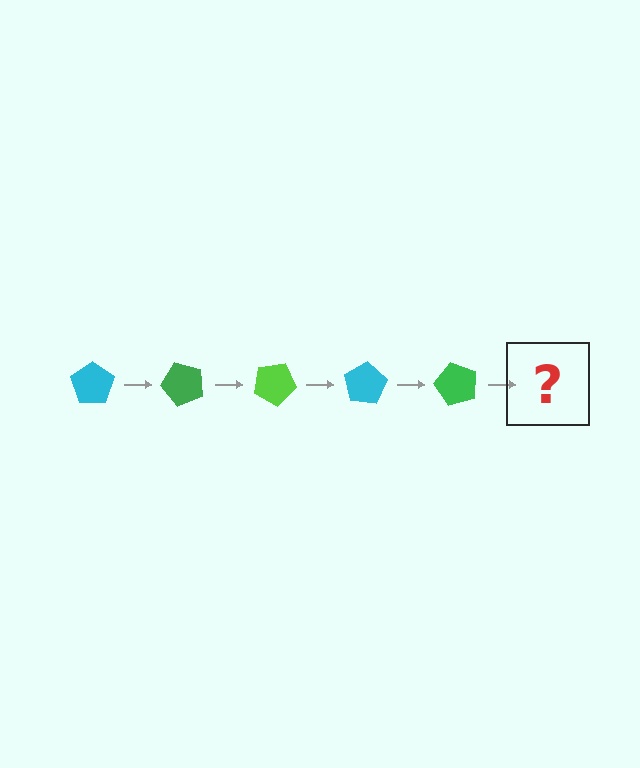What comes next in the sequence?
The next element should be a lime pentagon, rotated 250 degrees from the start.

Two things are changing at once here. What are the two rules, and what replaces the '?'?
The two rules are that it rotates 50 degrees each step and the color cycles through cyan, green, and lime. The '?' should be a lime pentagon, rotated 250 degrees from the start.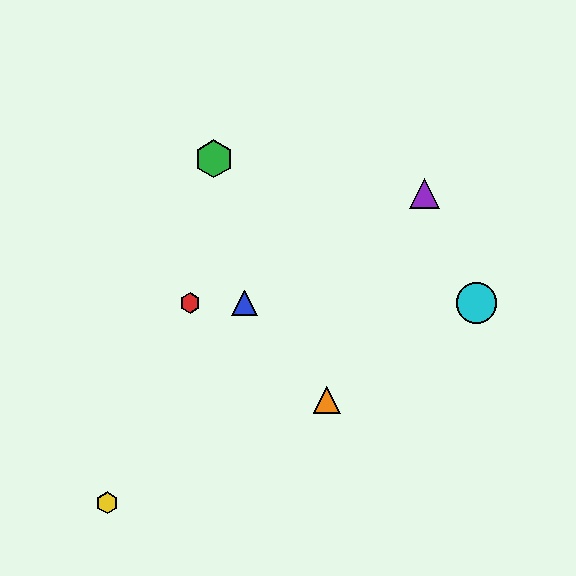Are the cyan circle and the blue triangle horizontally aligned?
Yes, both are at y≈303.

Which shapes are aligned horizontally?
The red hexagon, the blue triangle, the cyan circle are aligned horizontally.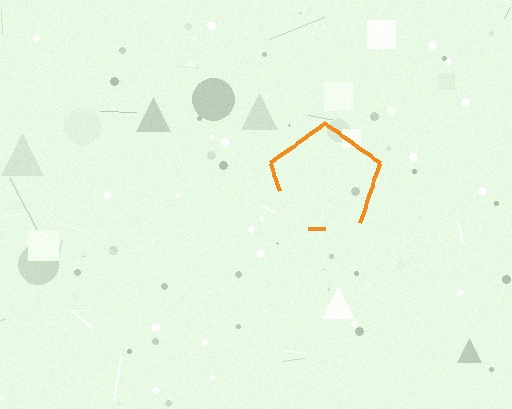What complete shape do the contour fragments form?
The contour fragments form a pentagon.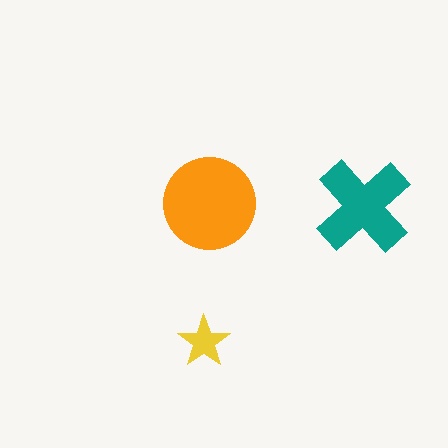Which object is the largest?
The orange circle.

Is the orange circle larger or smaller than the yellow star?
Larger.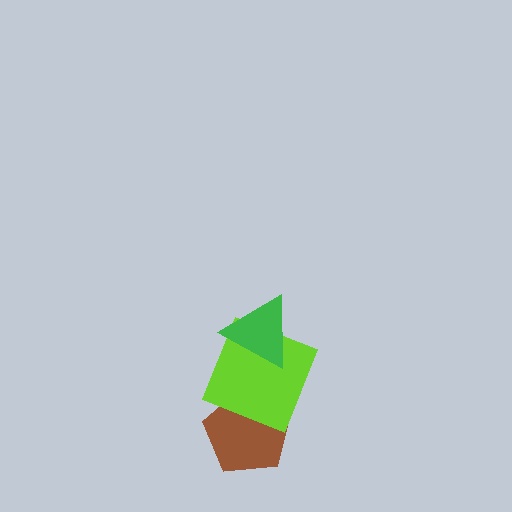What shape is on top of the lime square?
The green triangle is on top of the lime square.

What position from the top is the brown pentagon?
The brown pentagon is 3rd from the top.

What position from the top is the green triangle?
The green triangle is 1st from the top.